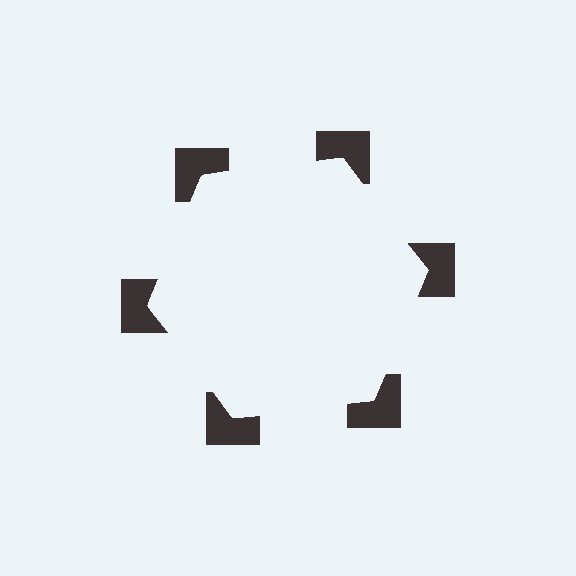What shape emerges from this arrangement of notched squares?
An illusory hexagon — its edges are inferred from the aligned wedge cuts in the notched squares, not physically drawn.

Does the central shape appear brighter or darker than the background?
It typically appears slightly brighter than the background, even though no actual brightness change is drawn.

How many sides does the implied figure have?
6 sides.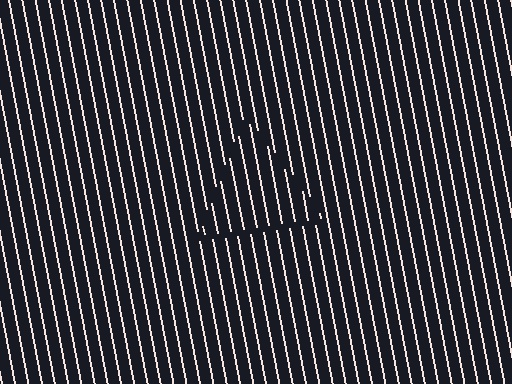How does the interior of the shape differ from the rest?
The interior of the shape contains the same grating, shifted by half a period — the contour is defined by the phase discontinuity where line-ends from the inner and outer gratings abut.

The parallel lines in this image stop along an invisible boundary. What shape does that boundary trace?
An illusory triangle. The interior of the shape contains the same grating, shifted by half a period — the contour is defined by the phase discontinuity where line-ends from the inner and outer gratings abut.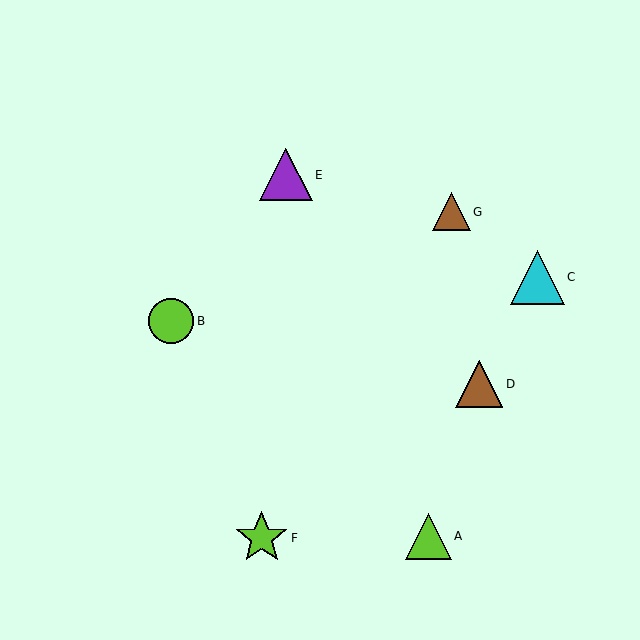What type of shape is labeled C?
Shape C is a cyan triangle.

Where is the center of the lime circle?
The center of the lime circle is at (171, 321).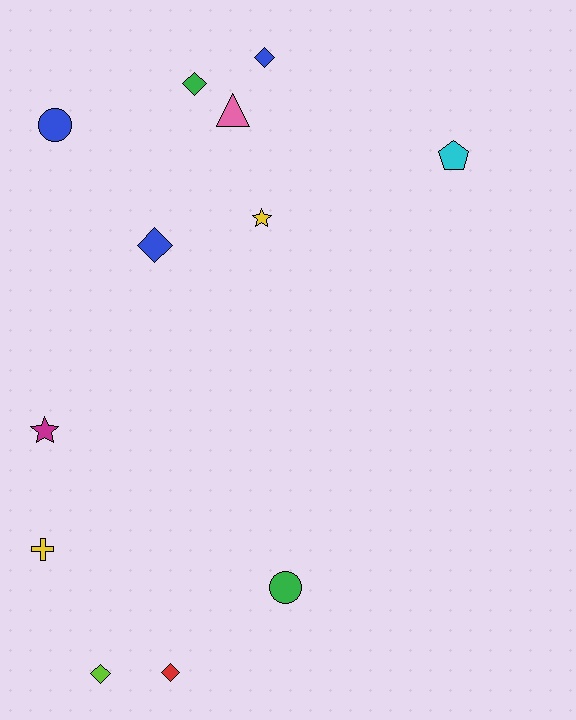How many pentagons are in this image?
There is 1 pentagon.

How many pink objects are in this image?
There is 1 pink object.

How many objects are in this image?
There are 12 objects.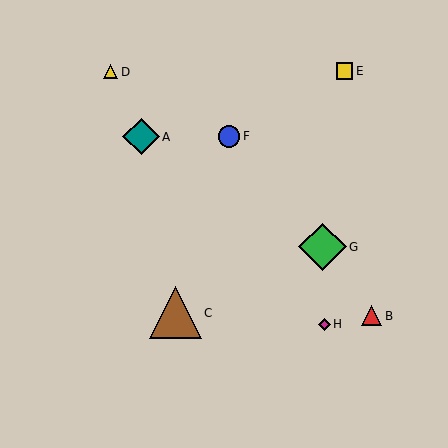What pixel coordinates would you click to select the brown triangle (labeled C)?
Click at (175, 313) to select the brown triangle C.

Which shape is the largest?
The brown triangle (labeled C) is the largest.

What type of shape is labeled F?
Shape F is a blue circle.